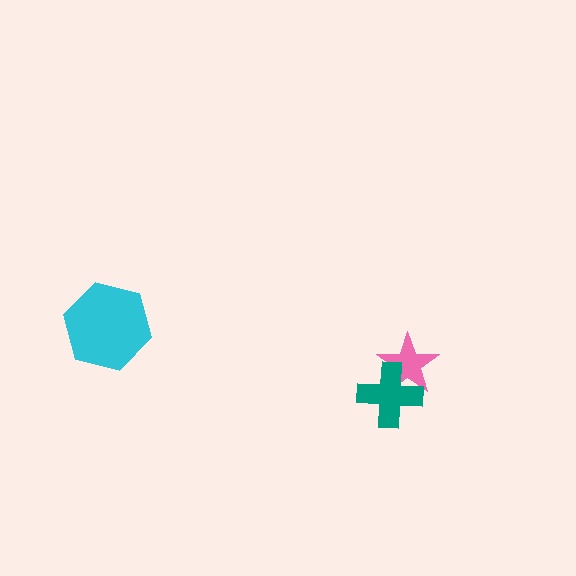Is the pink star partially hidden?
Yes, it is partially covered by another shape.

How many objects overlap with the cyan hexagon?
0 objects overlap with the cyan hexagon.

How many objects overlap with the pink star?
1 object overlaps with the pink star.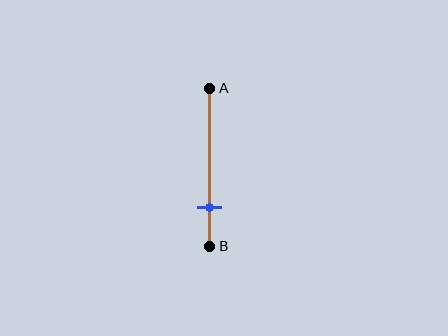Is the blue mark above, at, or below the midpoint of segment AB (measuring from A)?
The blue mark is below the midpoint of segment AB.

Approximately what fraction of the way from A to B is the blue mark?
The blue mark is approximately 75% of the way from A to B.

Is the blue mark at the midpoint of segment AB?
No, the mark is at about 75% from A, not at the 50% midpoint.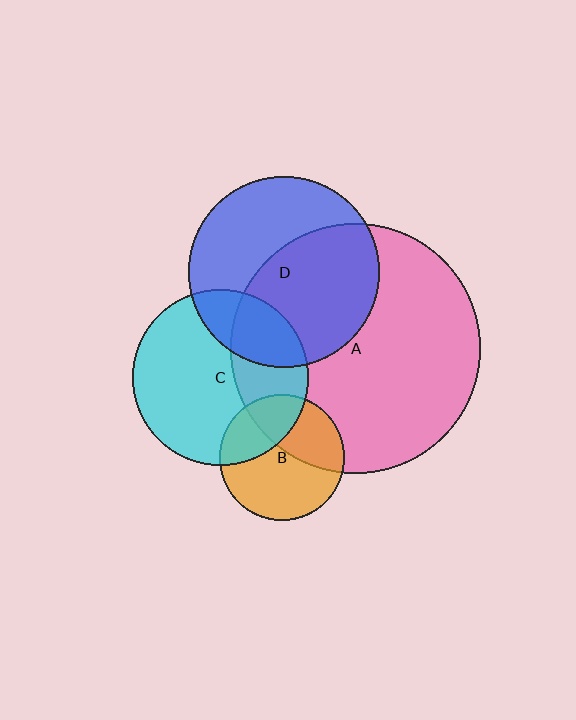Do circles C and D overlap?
Yes.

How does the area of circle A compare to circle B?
Approximately 4.0 times.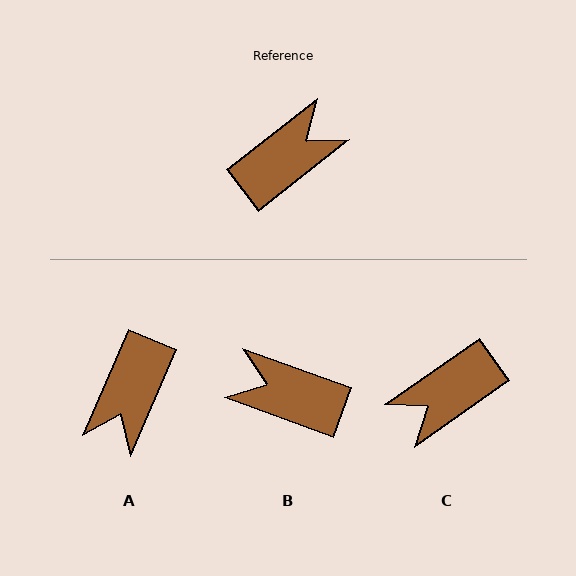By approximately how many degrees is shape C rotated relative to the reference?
Approximately 177 degrees counter-clockwise.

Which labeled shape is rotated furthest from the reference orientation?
C, about 177 degrees away.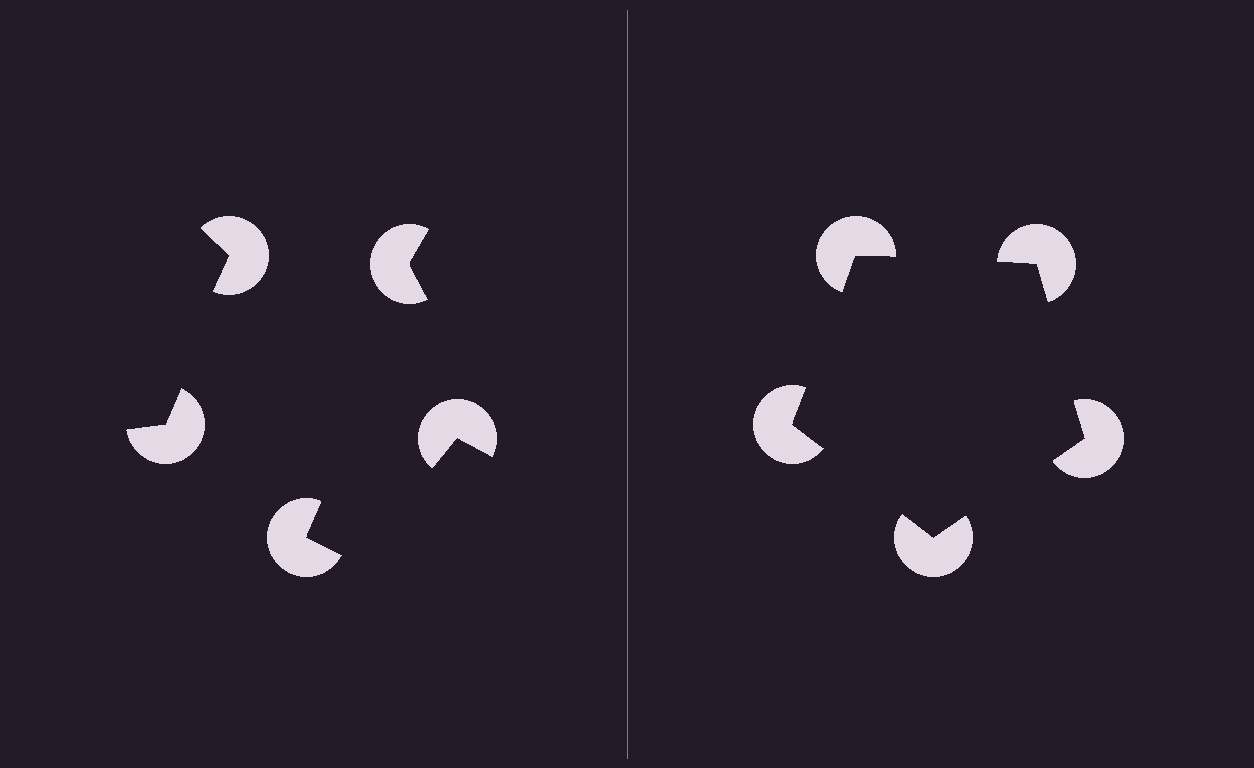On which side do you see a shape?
An illusory pentagon appears on the right side. On the left side the wedge cuts are rotated, so no coherent shape forms.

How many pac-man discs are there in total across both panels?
10 — 5 on each side.